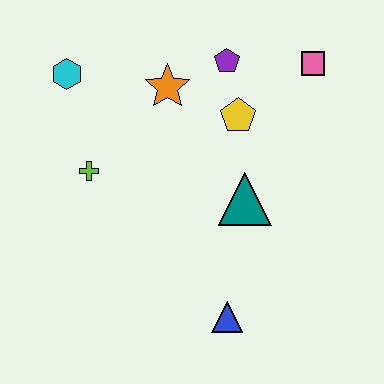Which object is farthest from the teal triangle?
The cyan hexagon is farthest from the teal triangle.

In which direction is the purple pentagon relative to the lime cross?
The purple pentagon is to the right of the lime cross.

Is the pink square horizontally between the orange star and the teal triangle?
No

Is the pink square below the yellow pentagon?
No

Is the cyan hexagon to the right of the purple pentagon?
No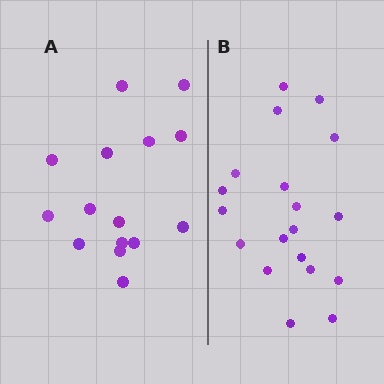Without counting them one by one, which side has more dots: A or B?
Region B (the right region) has more dots.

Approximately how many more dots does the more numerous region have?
Region B has about 4 more dots than region A.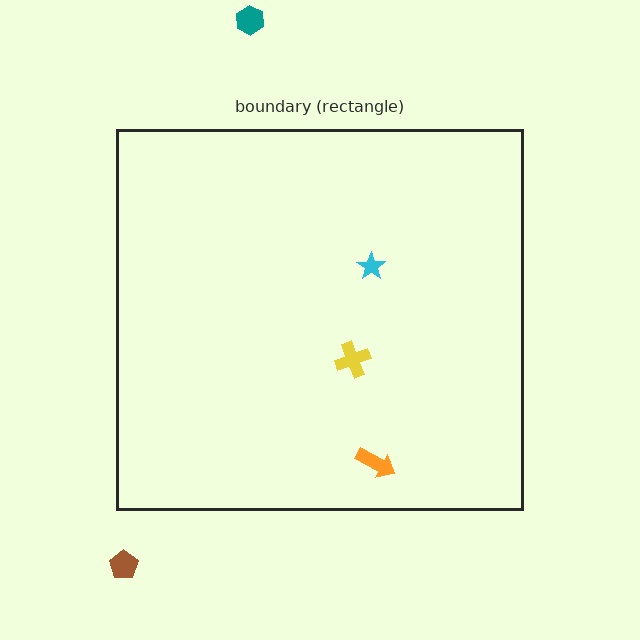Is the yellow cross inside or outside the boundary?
Inside.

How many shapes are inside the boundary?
3 inside, 2 outside.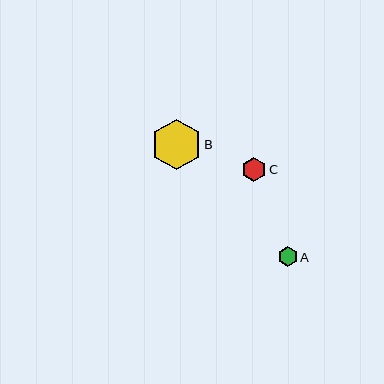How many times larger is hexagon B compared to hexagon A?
Hexagon B is approximately 2.6 times the size of hexagon A.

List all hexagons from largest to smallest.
From largest to smallest: B, C, A.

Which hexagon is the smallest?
Hexagon A is the smallest with a size of approximately 19 pixels.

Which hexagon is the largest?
Hexagon B is the largest with a size of approximately 50 pixels.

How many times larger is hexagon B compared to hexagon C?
Hexagon B is approximately 2.0 times the size of hexagon C.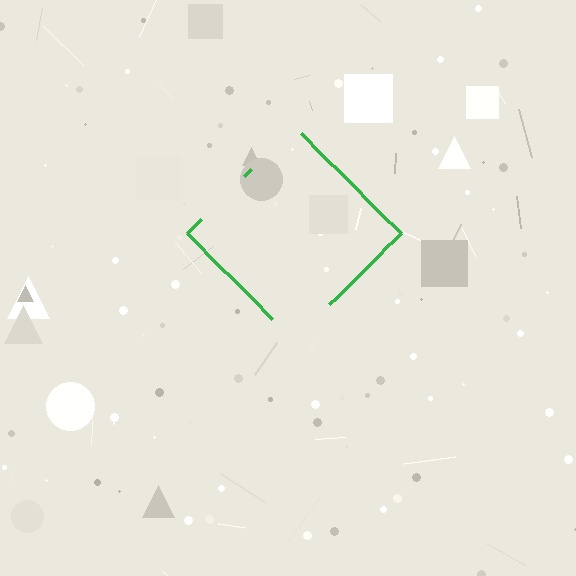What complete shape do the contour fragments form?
The contour fragments form a diamond.